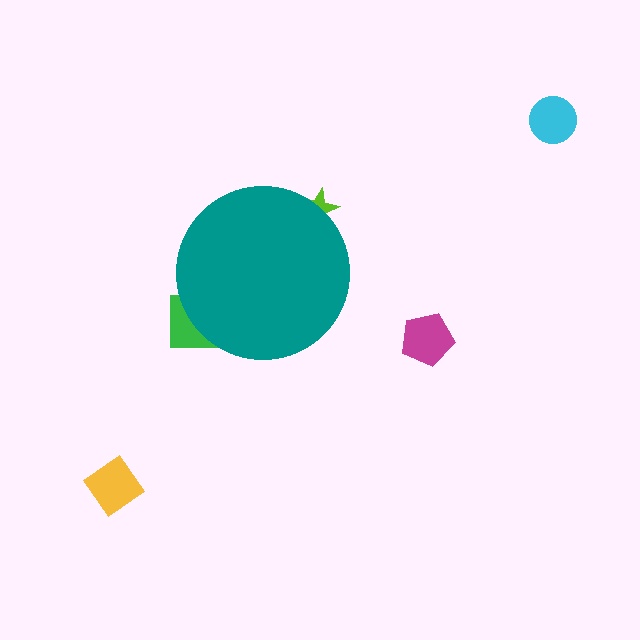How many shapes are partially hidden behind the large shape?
3 shapes are partially hidden.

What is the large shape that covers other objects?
A teal circle.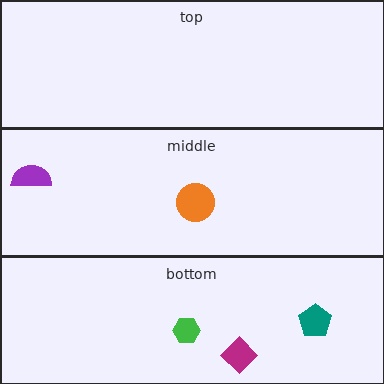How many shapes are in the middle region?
2.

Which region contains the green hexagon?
The bottom region.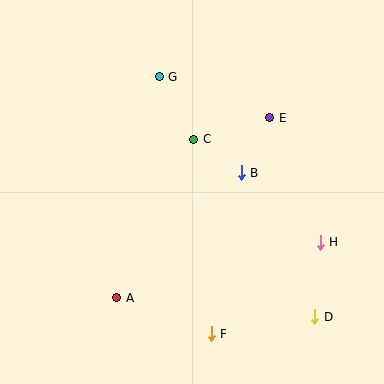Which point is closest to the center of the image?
Point C at (194, 139) is closest to the center.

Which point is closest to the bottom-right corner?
Point D is closest to the bottom-right corner.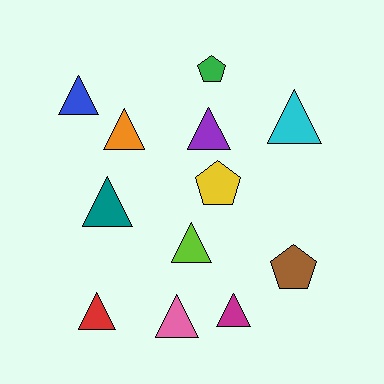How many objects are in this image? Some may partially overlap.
There are 12 objects.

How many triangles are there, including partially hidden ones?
There are 9 triangles.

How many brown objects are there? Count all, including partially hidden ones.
There is 1 brown object.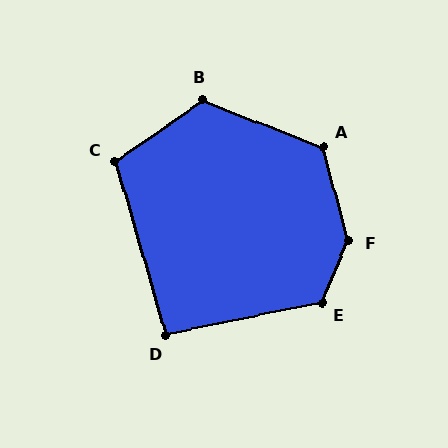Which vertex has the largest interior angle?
F, at approximately 142 degrees.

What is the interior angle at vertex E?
Approximately 125 degrees (obtuse).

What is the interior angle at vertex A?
Approximately 126 degrees (obtuse).